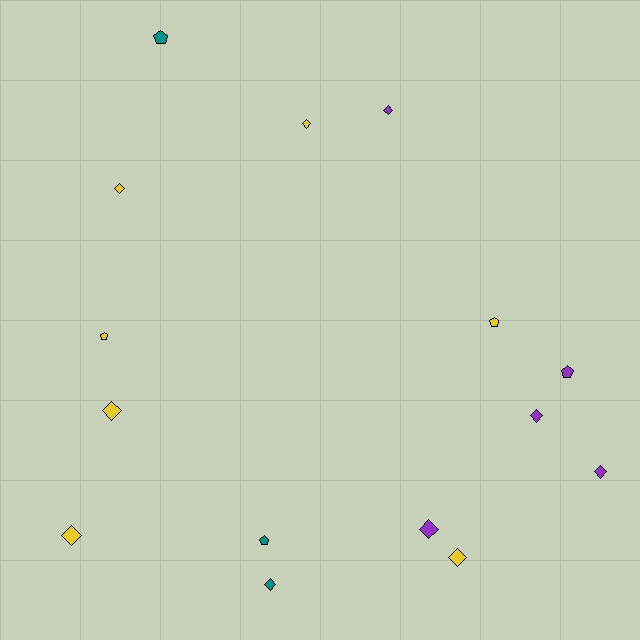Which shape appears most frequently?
Diamond, with 10 objects.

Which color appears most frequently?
Yellow, with 7 objects.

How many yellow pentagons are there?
There are 2 yellow pentagons.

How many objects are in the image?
There are 15 objects.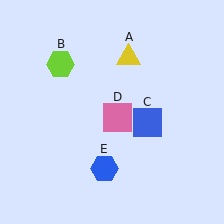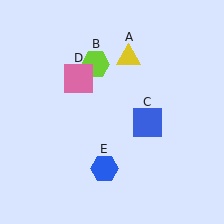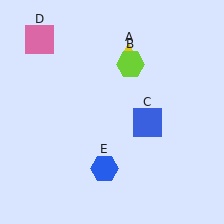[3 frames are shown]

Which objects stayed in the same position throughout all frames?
Yellow triangle (object A) and blue square (object C) and blue hexagon (object E) remained stationary.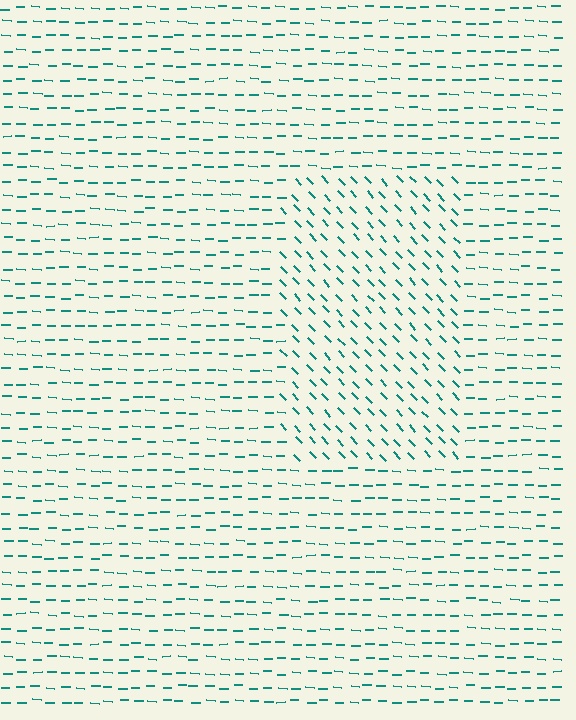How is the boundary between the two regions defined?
The boundary is defined purely by a change in line orientation (approximately 45 degrees difference). All lines are the same color and thickness.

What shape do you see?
I see a rectangle.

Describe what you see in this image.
The image is filled with small teal line segments. A rectangle region in the image has lines oriented differently from the surrounding lines, creating a visible texture boundary.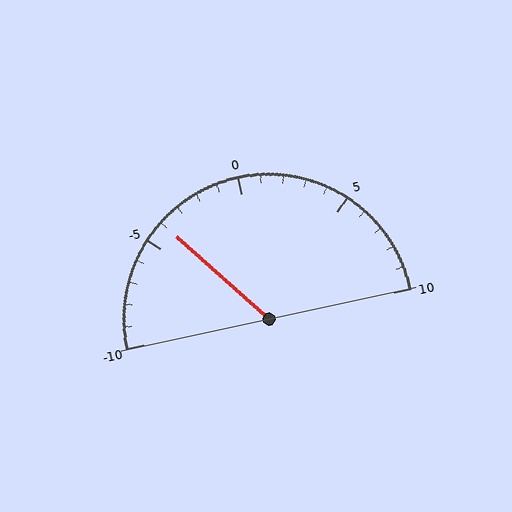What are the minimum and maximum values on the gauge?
The gauge ranges from -10 to 10.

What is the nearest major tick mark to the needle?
The nearest major tick mark is -5.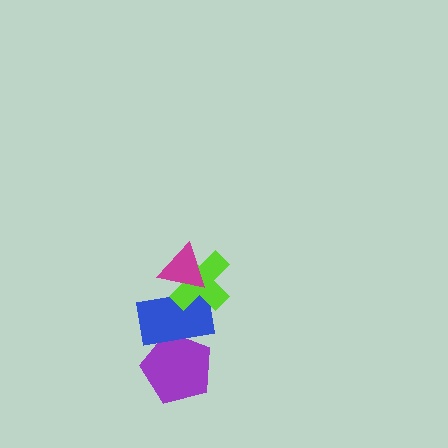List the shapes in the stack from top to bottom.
From top to bottom: the magenta triangle, the lime cross, the blue rectangle, the purple pentagon.